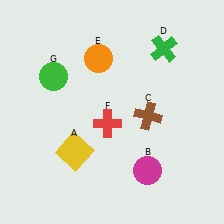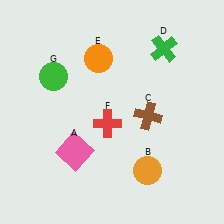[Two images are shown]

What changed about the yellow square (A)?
In Image 1, A is yellow. In Image 2, it changed to pink.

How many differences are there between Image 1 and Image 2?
There are 2 differences between the two images.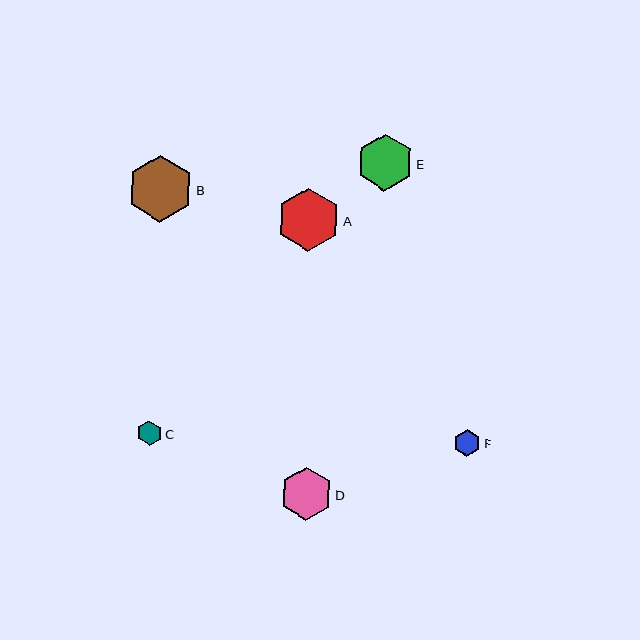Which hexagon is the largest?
Hexagon B is the largest with a size of approximately 66 pixels.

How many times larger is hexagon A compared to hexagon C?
Hexagon A is approximately 2.6 times the size of hexagon C.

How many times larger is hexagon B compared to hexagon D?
Hexagon B is approximately 1.3 times the size of hexagon D.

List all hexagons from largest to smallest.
From largest to smallest: B, A, E, D, F, C.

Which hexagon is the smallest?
Hexagon C is the smallest with a size of approximately 25 pixels.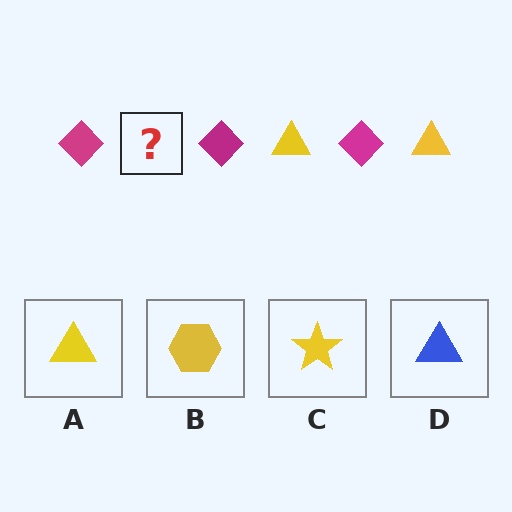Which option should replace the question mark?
Option A.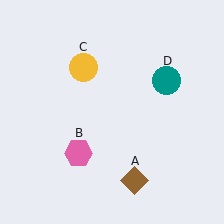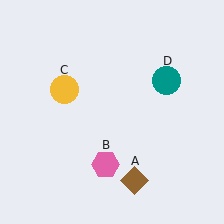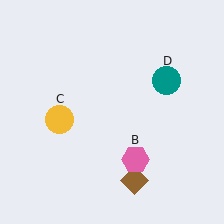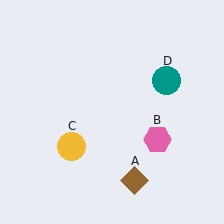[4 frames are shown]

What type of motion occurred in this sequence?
The pink hexagon (object B), yellow circle (object C) rotated counterclockwise around the center of the scene.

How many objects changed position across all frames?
2 objects changed position: pink hexagon (object B), yellow circle (object C).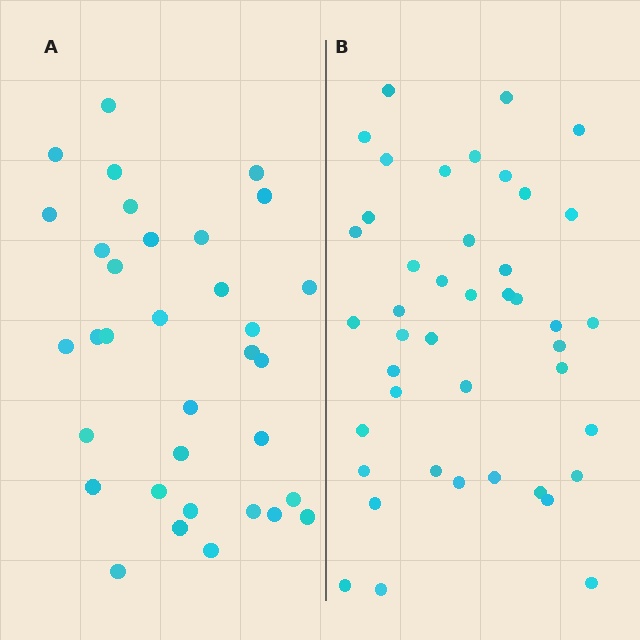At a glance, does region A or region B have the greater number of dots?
Region B (the right region) has more dots.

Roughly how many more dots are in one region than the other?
Region B has roughly 8 or so more dots than region A.